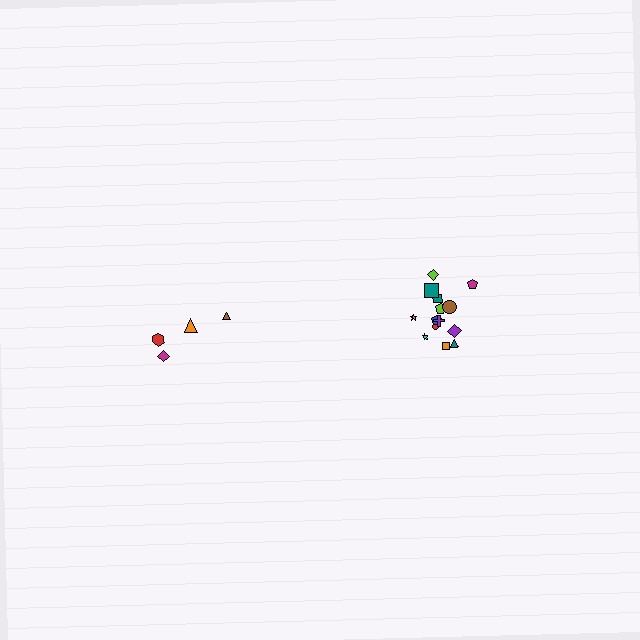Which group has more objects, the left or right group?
The right group.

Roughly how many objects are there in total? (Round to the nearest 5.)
Roughly 20 objects in total.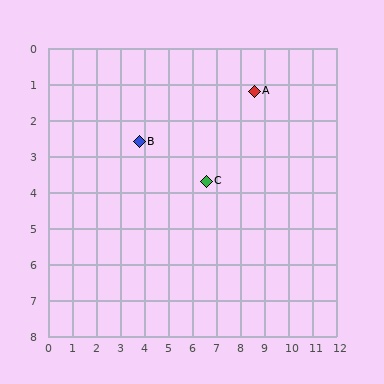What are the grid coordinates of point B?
Point B is at approximately (3.8, 2.6).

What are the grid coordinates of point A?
Point A is at approximately (8.6, 1.2).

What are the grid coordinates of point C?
Point C is at approximately (6.6, 3.7).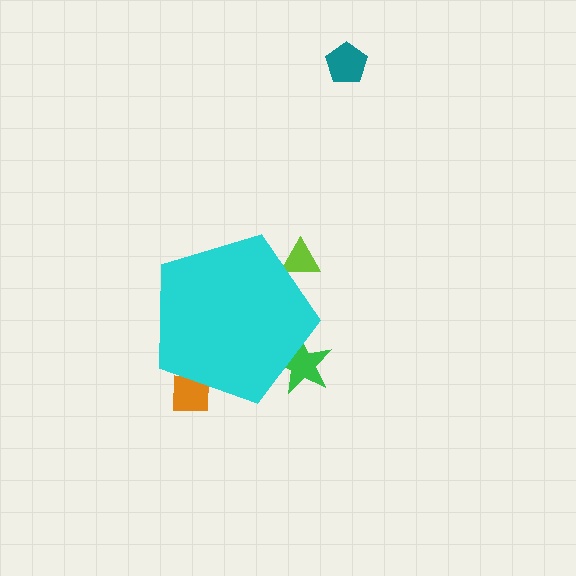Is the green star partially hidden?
Yes, the green star is partially hidden behind the cyan pentagon.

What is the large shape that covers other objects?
A cyan pentagon.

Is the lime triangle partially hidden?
Yes, the lime triangle is partially hidden behind the cyan pentagon.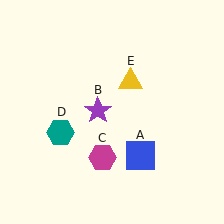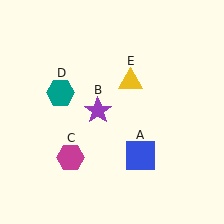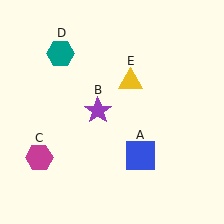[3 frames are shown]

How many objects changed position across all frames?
2 objects changed position: magenta hexagon (object C), teal hexagon (object D).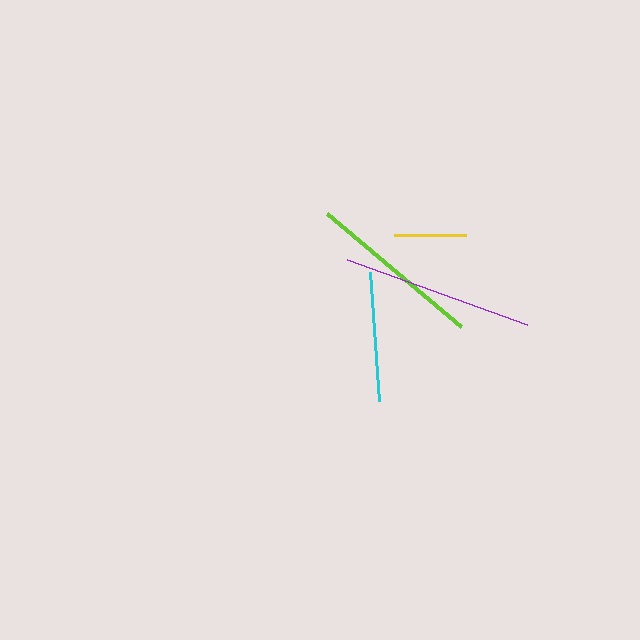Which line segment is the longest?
The purple line is the longest at approximately 191 pixels.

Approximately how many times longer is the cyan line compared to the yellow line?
The cyan line is approximately 1.8 times the length of the yellow line.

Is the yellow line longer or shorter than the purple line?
The purple line is longer than the yellow line.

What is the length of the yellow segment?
The yellow segment is approximately 72 pixels long.